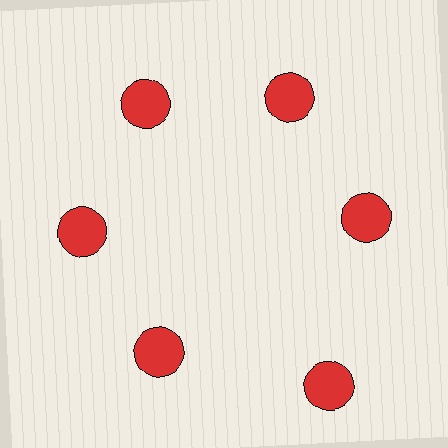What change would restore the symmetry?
The symmetry would be restored by moving it inward, back onto the ring so that all 6 circles sit at equal angles and equal distance from the center.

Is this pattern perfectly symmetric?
No. The 6 red circles are arranged in a ring, but one element near the 5 o'clock position is pushed outward from the center, breaking the 6-fold rotational symmetry.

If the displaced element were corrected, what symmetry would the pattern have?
It would have 6-fold rotational symmetry — the pattern would map onto itself every 60 degrees.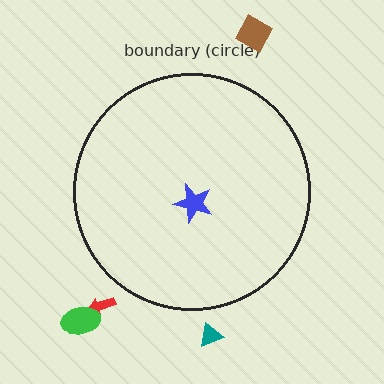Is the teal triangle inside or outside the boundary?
Outside.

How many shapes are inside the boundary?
1 inside, 4 outside.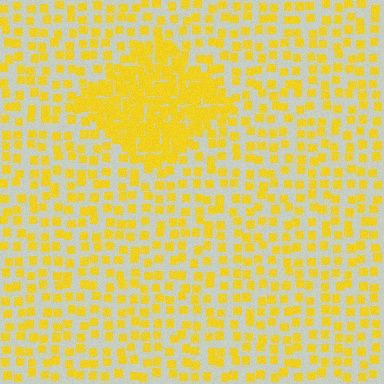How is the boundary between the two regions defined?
The boundary is defined by a change in element density (approximately 2.5x ratio). All elements are the same color, size, and shape.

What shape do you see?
I see a diamond.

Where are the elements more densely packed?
The elements are more densely packed inside the diamond boundary.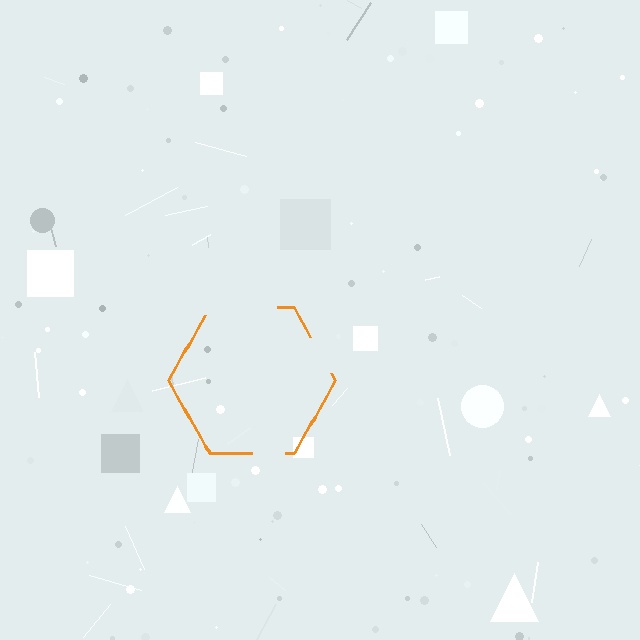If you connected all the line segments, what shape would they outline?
They would outline a hexagon.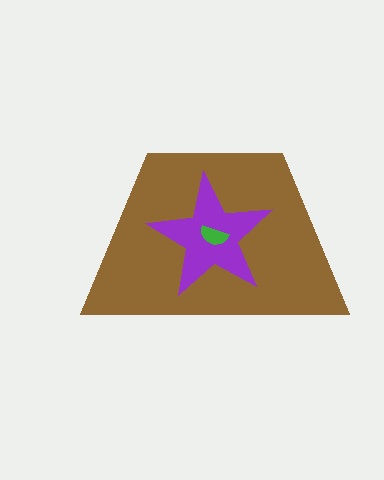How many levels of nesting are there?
3.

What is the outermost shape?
The brown trapezoid.